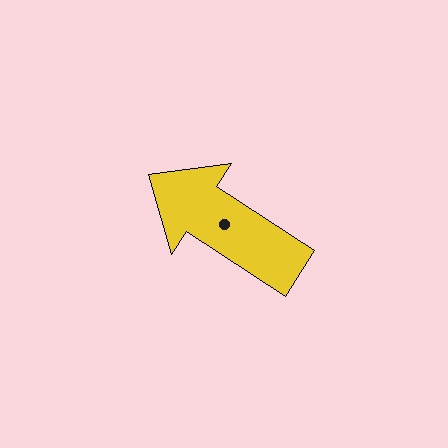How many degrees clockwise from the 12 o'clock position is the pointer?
Approximately 303 degrees.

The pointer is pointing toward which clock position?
Roughly 10 o'clock.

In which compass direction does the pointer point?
Northwest.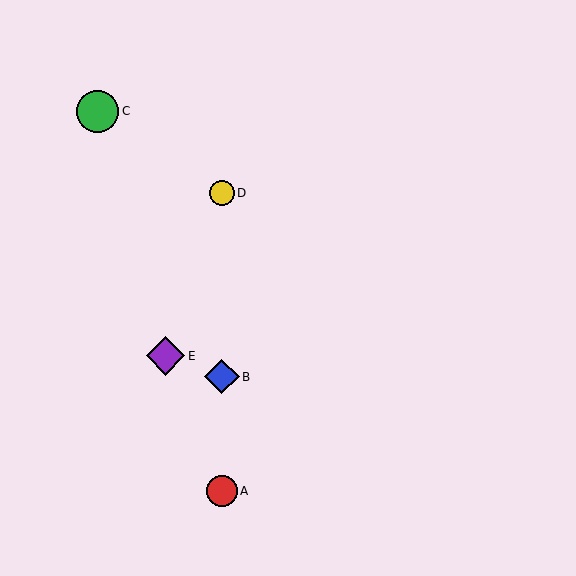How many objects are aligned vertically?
3 objects (A, B, D) are aligned vertically.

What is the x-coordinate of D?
Object D is at x≈222.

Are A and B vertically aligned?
Yes, both are at x≈222.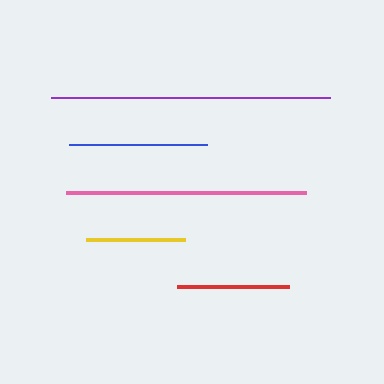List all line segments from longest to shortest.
From longest to shortest: purple, pink, blue, red, yellow.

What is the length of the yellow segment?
The yellow segment is approximately 99 pixels long.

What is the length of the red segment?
The red segment is approximately 112 pixels long.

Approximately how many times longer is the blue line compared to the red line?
The blue line is approximately 1.2 times the length of the red line.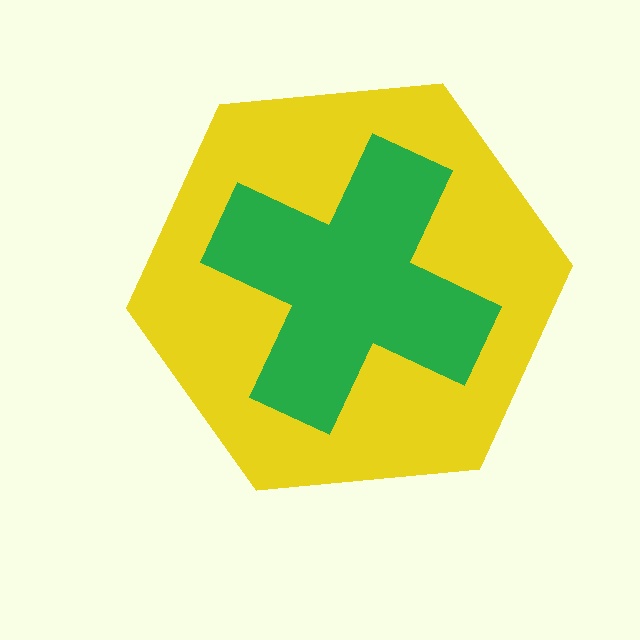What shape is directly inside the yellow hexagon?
The green cross.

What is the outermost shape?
The yellow hexagon.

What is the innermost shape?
The green cross.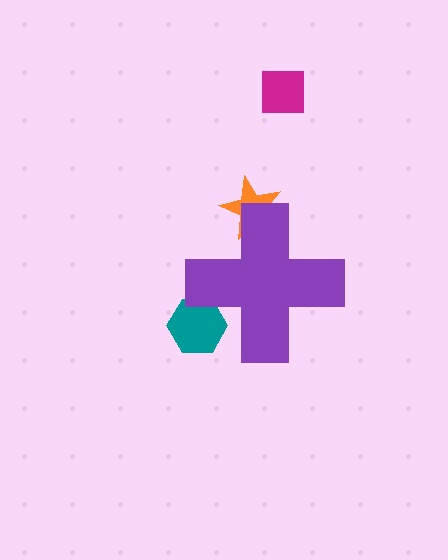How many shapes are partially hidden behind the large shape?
2 shapes are partially hidden.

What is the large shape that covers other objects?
A purple cross.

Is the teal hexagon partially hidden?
Yes, the teal hexagon is partially hidden behind the purple cross.